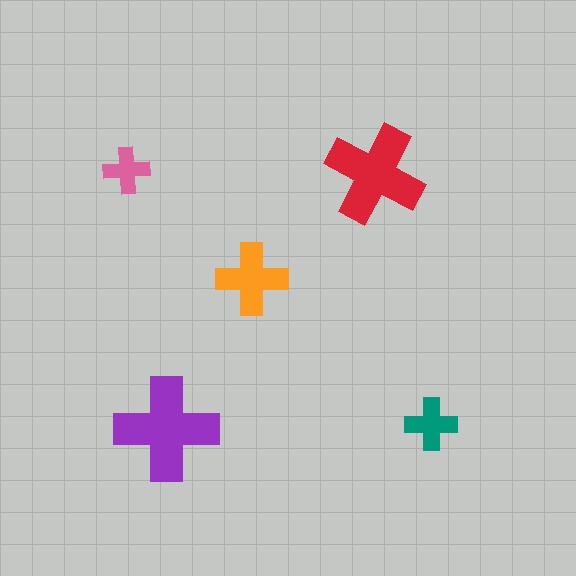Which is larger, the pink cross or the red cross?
The red one.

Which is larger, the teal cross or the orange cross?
The orange one.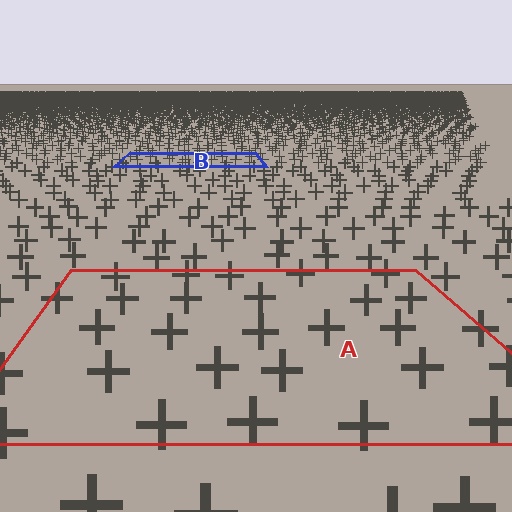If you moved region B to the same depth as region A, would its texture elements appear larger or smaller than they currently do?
They would appear larger. At a closer depth, the same texture elements are projected at a bigger on-screen size.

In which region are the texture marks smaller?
The texture marks are smaller in region B, because it is farther away.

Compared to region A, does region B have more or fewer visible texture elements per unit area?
Region B has more texture elements per unit area — they are packed more densely because it is farther away.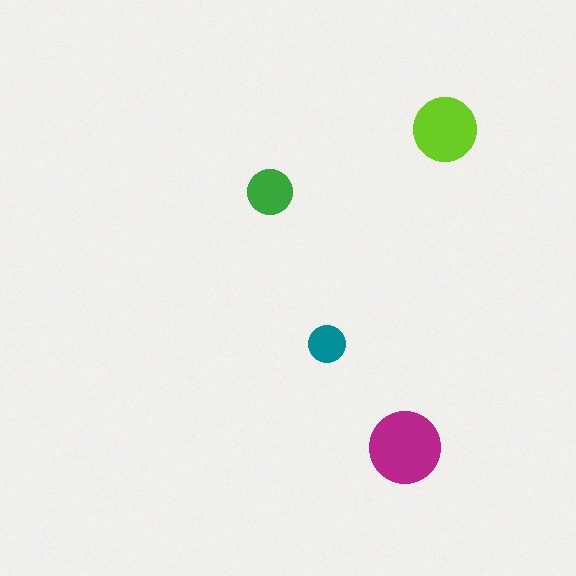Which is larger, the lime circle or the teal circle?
The lime one.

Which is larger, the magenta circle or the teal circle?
The magenta one.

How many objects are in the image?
There are 4 objects in the image.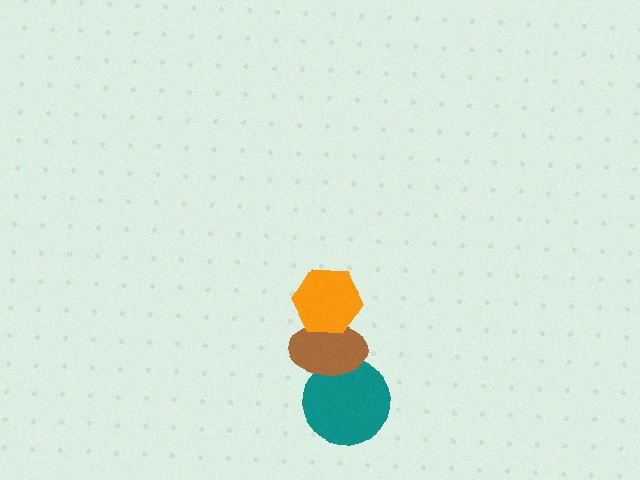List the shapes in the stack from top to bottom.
From top to bottom: the orange hexagon, the brown ellipse, the teal circle.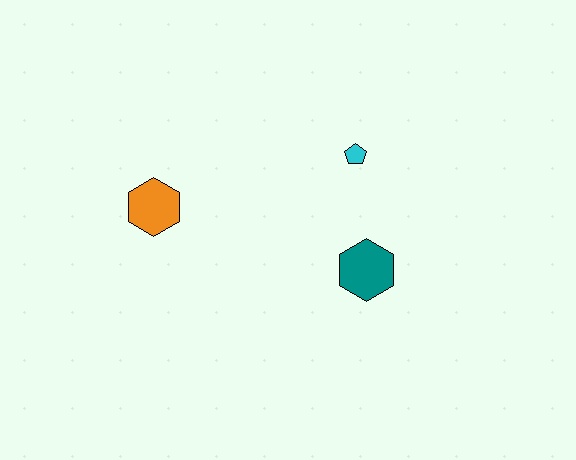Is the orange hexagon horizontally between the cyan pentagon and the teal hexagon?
No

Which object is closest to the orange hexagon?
The cyan pentagon is closest to the orange hexagon.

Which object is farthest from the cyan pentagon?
The orange hexagon is farthest from the cyan pentagon.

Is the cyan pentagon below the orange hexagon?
No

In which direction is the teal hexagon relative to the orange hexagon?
The teal hexagon is to the right of the orange hexagon.